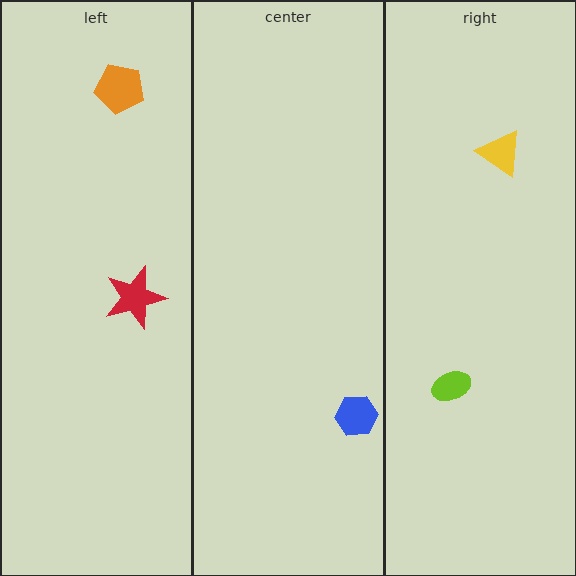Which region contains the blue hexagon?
The center region.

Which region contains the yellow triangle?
The right region.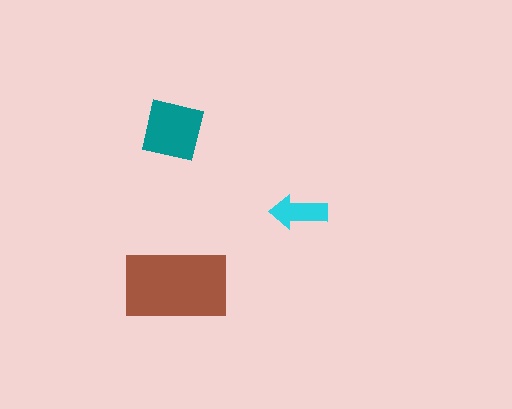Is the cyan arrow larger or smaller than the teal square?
Smaller.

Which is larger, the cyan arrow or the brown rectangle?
The brown rectangle.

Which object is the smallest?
The cyan arrow.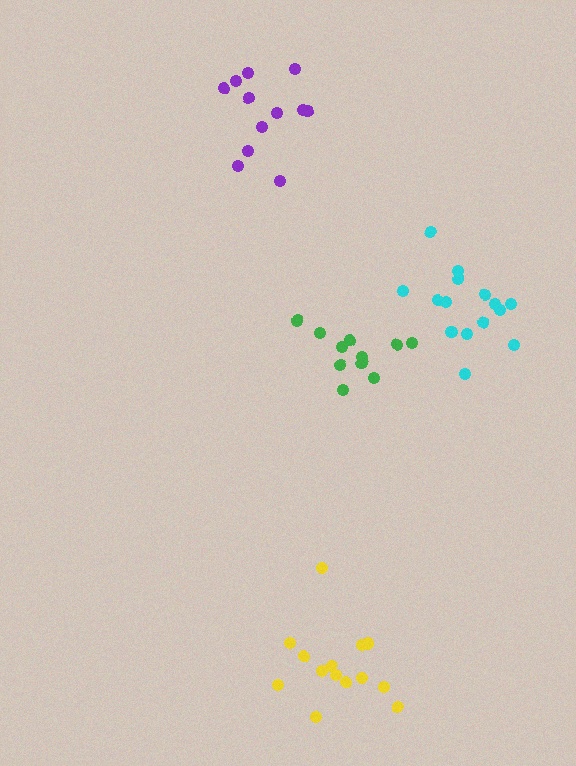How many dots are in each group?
Group 1: 12 dots, Group 2: 14 dots, Group 3: 15 dots, Group 4: 11 dots (52 total).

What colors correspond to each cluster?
The clusters are colored: purple, yellow, cyan, green.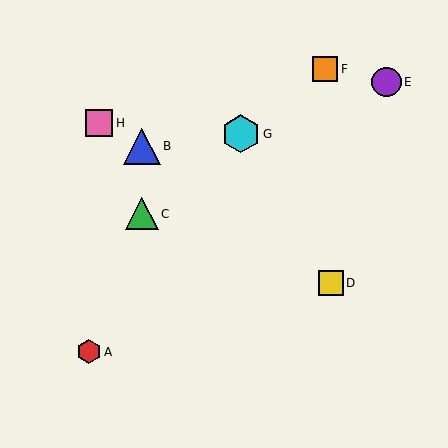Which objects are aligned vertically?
Objects B, C are aligned vertically.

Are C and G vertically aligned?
No, C is at x≈142 and G is at x≈241.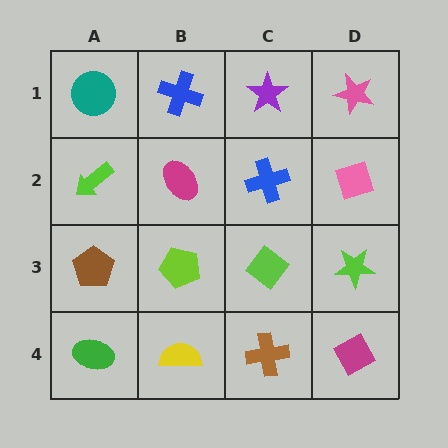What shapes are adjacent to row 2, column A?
A teal circle (row 1, column A), a brown pentagon (row 3, column A), a magenta ellipse (row 2, column B).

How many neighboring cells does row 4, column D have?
2.